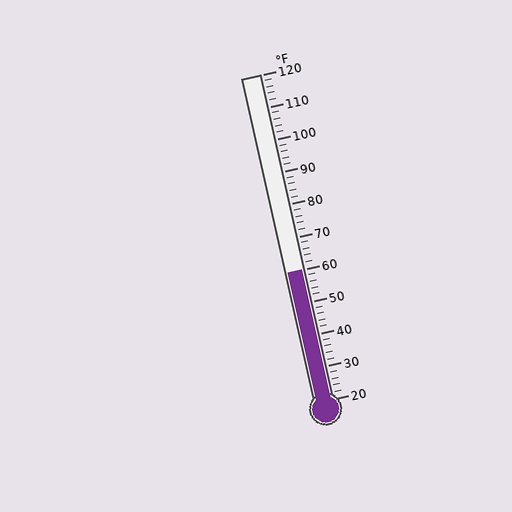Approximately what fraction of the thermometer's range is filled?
The thermometer is filled to approximately 40% of its range.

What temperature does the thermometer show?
The thermometer shows approximately 60°F.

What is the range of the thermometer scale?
The thermometer scale ranges from 20°F to 120°F.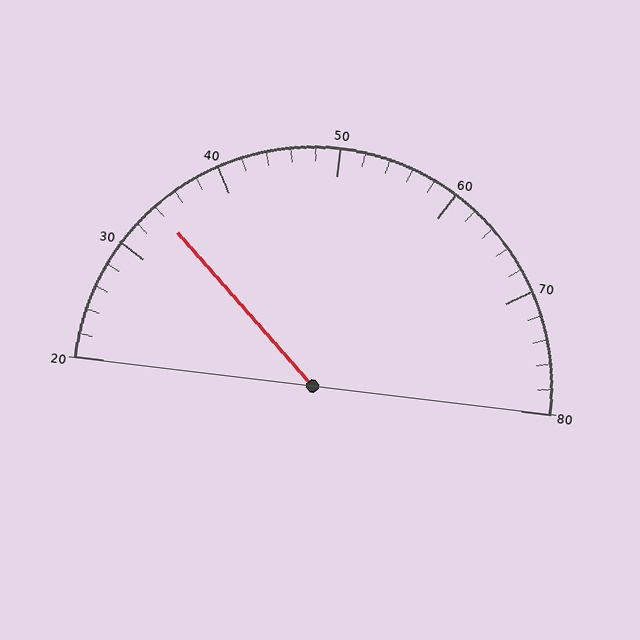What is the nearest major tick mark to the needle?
The nearest major tick mark is 30.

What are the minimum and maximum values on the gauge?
The gauge ranges from 20 to 80.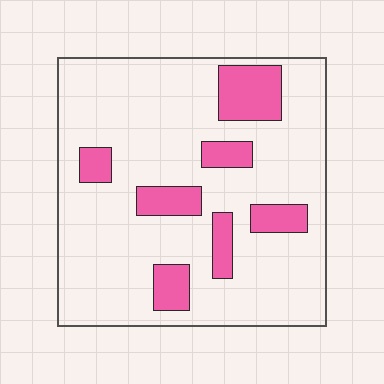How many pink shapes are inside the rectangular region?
7.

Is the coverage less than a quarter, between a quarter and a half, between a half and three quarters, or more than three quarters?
Less than a quarter.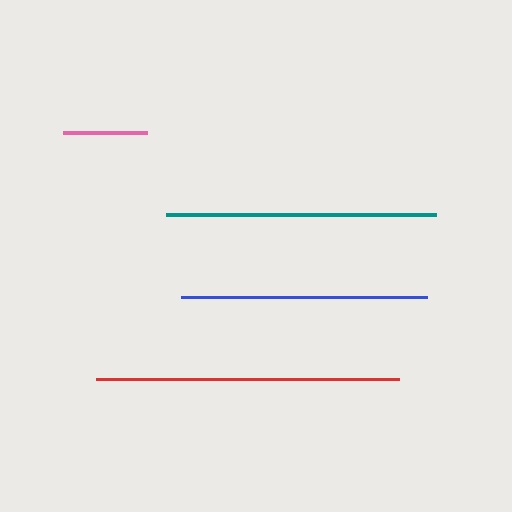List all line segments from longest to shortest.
From longest to shortest: red, teal, blue, pink.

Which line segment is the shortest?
The pink line is the shortest at approximately 84 pixels.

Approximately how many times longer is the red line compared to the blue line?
The red line is approximately 1.2 times the length of the blue line.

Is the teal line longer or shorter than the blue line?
The teal line is longer than the blue line.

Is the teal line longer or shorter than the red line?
The red line is longer than the teal line.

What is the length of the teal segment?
The teal segment is approximately 270 pixels long.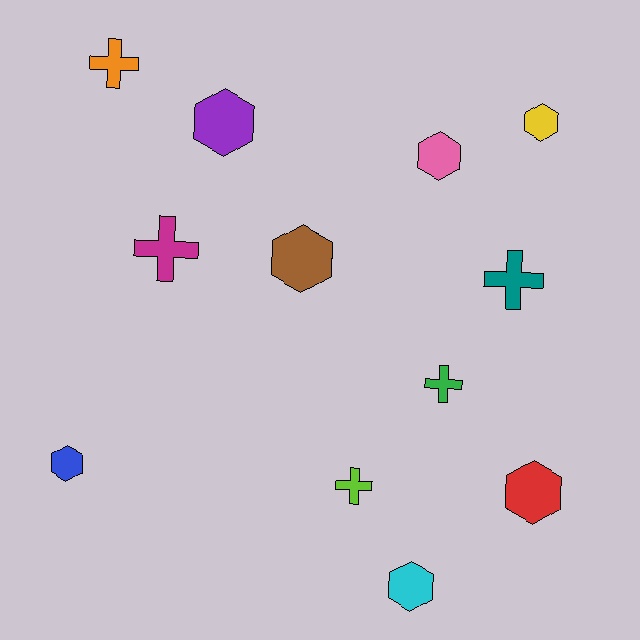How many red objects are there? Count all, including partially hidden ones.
There is 1 red object.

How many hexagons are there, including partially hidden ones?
There are 7 hexagons.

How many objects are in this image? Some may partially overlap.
There are 12 objects.